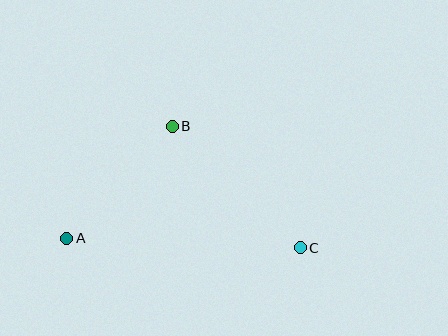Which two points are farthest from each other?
Points A and C are farthest from each other.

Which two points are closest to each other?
Points A and B are closest to each other.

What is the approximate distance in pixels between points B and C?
The distance between B and C is approximately 176 pixels.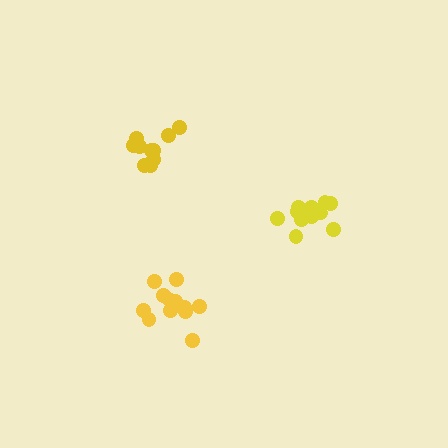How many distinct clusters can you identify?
There are 3 distinct clusters.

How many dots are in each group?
Group 1: 11 dots, Group 2: 10 dots, Group 3: 12 dots (33 total).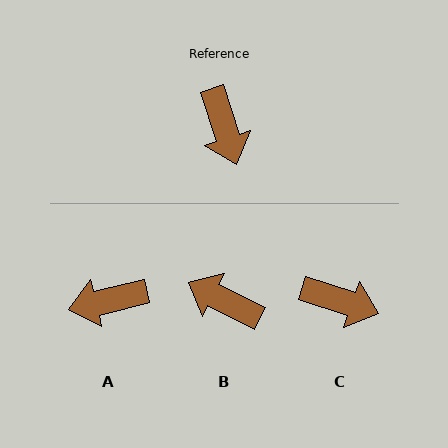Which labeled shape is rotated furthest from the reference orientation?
B, about 135 degrees away.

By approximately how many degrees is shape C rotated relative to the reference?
Approximately 54 degrees counter-clockwise.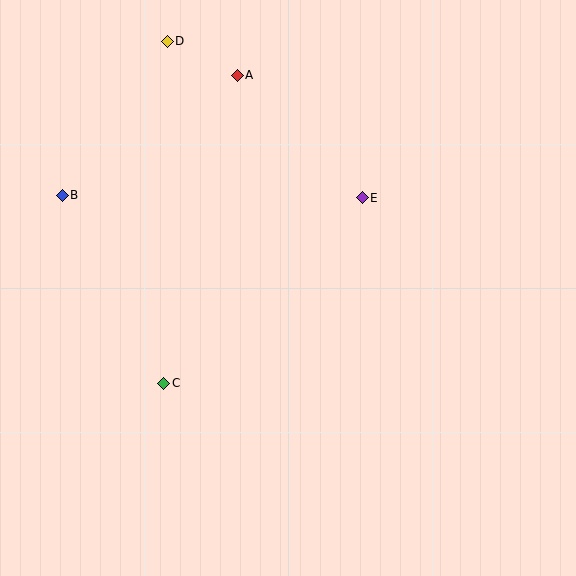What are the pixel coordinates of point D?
Point D is at (167, 41).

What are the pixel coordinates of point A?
Point A is at (237, 75).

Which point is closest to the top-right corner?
Point E is closest to the top-right corner.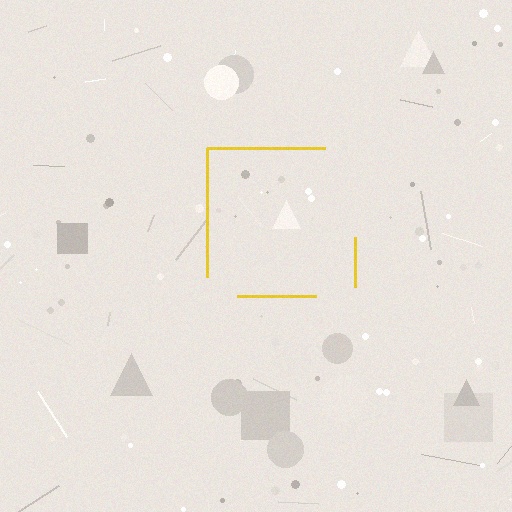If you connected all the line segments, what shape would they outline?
They would outline a square.